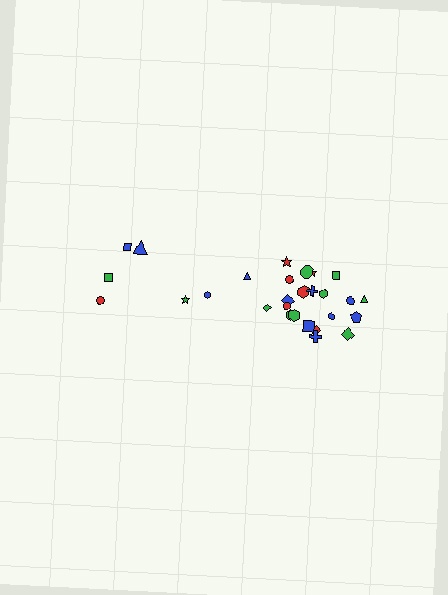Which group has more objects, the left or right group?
The right group.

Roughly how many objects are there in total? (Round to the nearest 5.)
Roughly 30 objects in total.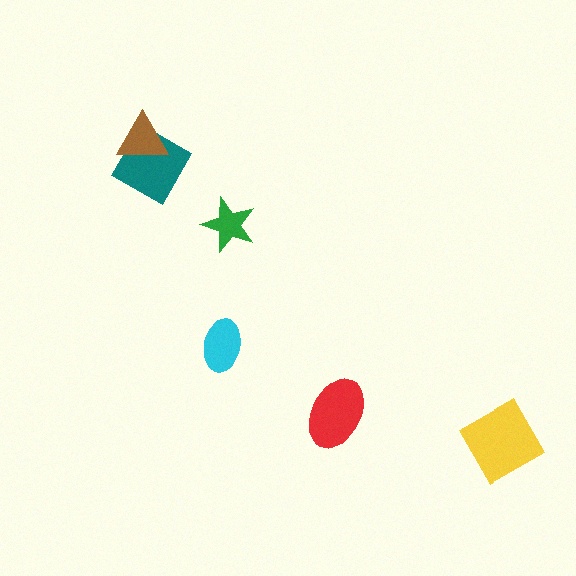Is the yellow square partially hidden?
No, no other shape covers it.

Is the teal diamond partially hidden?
Yes, it is partially covered by another shape.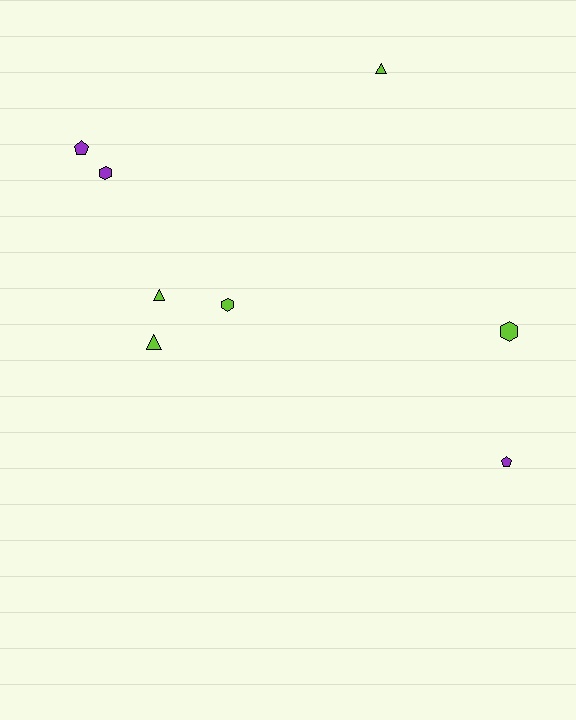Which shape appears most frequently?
Triangle, with 3 objects.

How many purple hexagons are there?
There is 1 purple hexagon.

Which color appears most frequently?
Lime, with 5 objects.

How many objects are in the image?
There are 8 objects.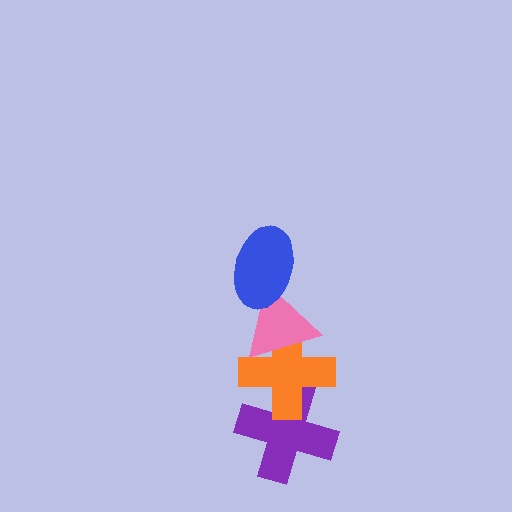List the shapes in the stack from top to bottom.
From top to bottom: the blue ellipse, the pink triangle, the orange cross, the purple cross.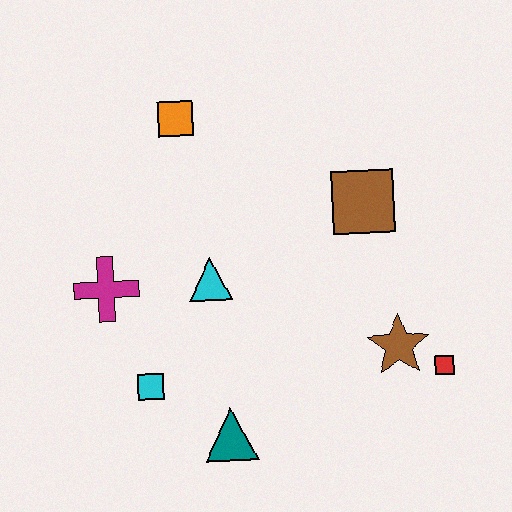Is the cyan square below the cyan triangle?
Yes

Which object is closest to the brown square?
The brown star is closest to the brown square.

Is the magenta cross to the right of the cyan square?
No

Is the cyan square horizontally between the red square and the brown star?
No